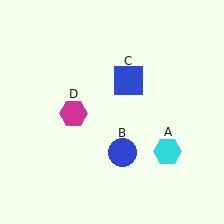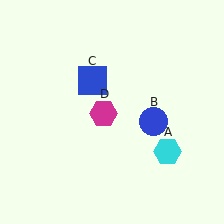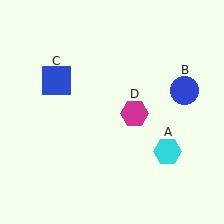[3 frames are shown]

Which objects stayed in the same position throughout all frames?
Cyan hexagon (object A) remained stationary.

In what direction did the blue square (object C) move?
The blue square (object C) moved left.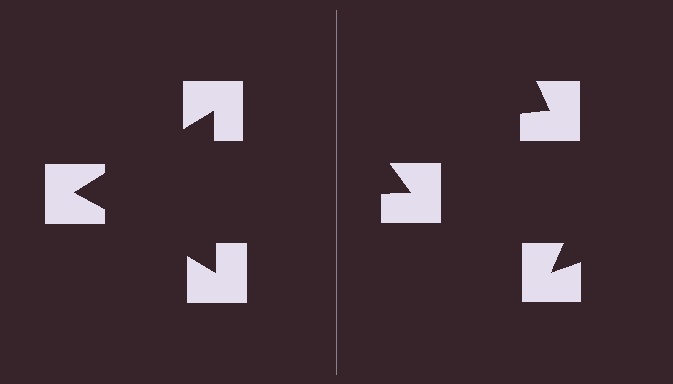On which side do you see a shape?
An illusory triangle appears on the left side. On the right side the wedge cuts are rotated, so no coherent shape forms.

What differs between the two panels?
The notched squares are positioned identically on both sides; only the wedge orientations differ. On the left they align to a triangle; on the right they are misaligned.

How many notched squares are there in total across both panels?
6 — 3 on each side.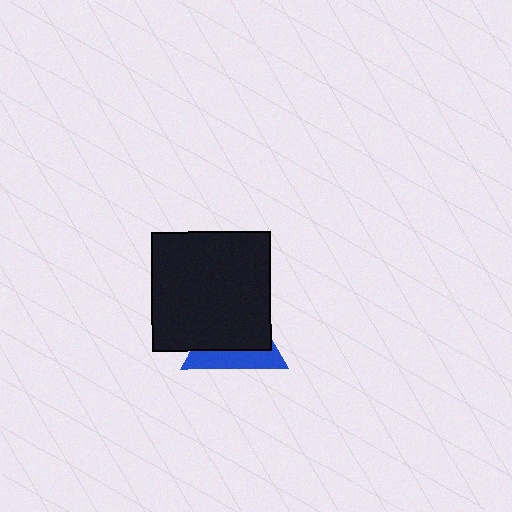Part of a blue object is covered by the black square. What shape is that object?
It is a triangle.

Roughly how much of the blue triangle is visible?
A small part of it is visible (roughly 35%).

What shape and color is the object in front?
The object in front is a black square.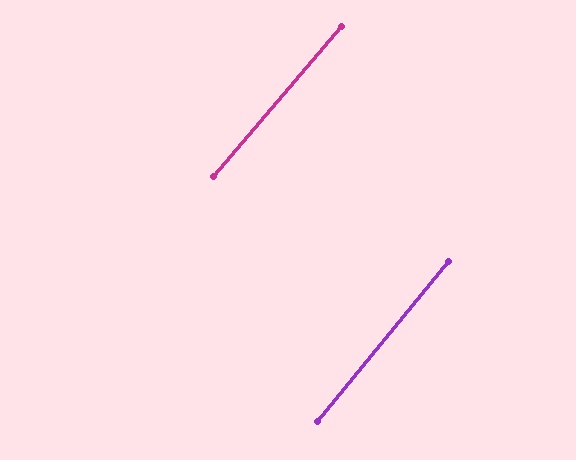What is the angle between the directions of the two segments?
Approximately 1 degree.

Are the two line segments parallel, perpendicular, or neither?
Parallel — their directions differ by only 1.3°.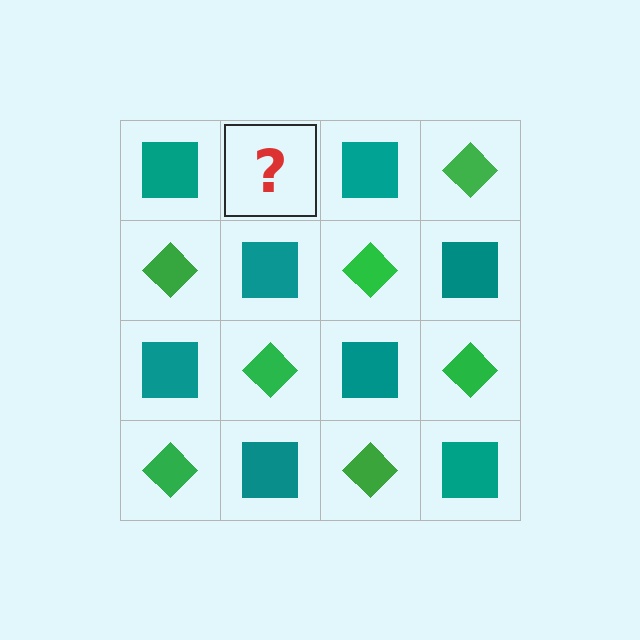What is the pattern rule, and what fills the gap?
The rule is that it alternates teal square and green diamond in a checkerboard pattern. The gap should be filled with a green diamond.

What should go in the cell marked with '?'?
The missing cell should contain a green diamond.